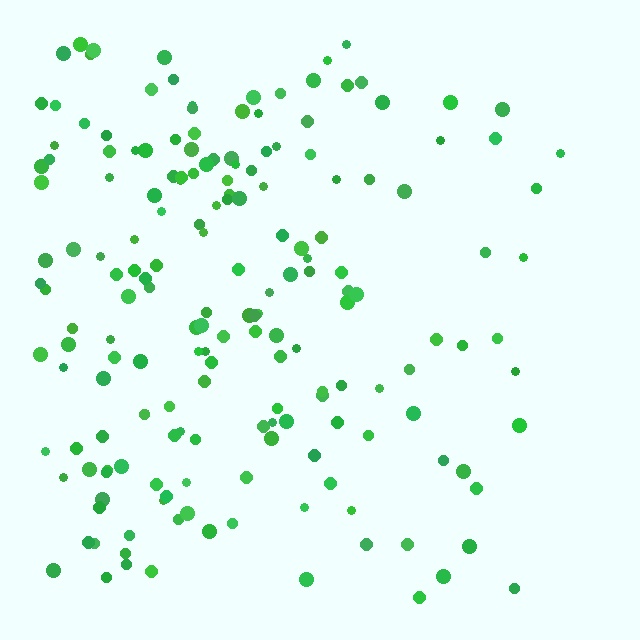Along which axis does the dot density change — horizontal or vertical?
Horizontal.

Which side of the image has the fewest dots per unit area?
The right.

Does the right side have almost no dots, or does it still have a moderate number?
Still a moderate number, just noticeably fewer than the left.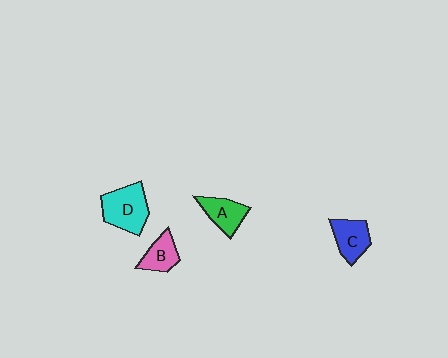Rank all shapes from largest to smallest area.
From largest to smallest: D (cyan), C (blue), A (green), B (pink).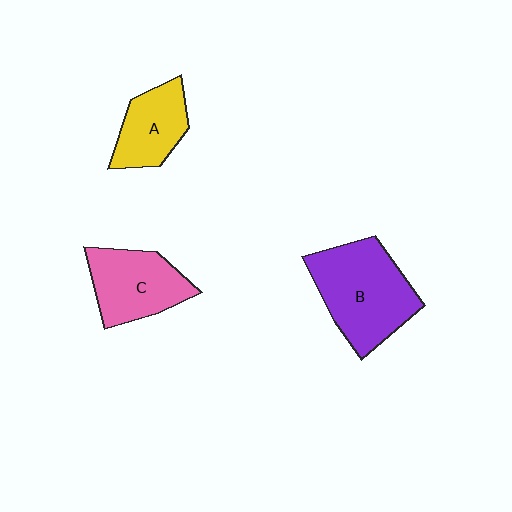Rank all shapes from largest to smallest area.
From largest to smallest: B (purple), C (pink), A (yellow).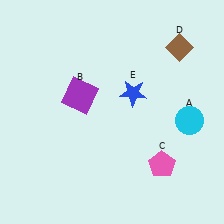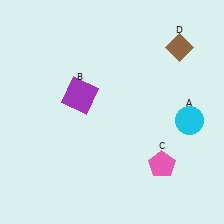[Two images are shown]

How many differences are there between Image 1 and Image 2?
There is 1 difference between the two images.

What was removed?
The blue star (E) was removed in Image 2.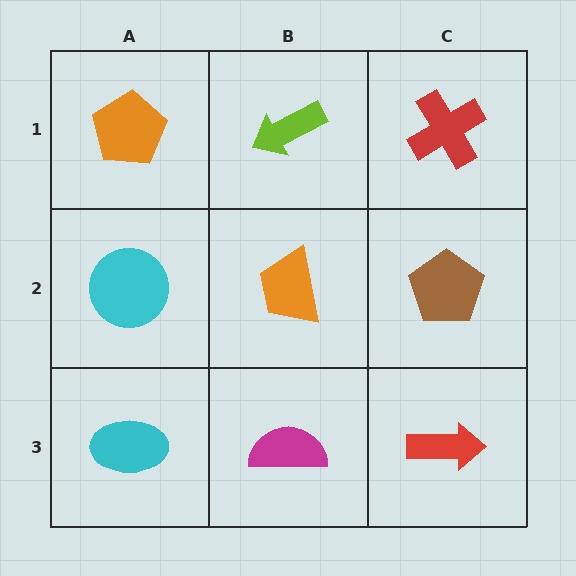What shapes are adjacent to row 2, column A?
An orange pentagon (row 1, column A), a cyan ellipse (row 3, column A), an orange trapezoid (row 2, column B).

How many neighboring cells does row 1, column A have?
2.